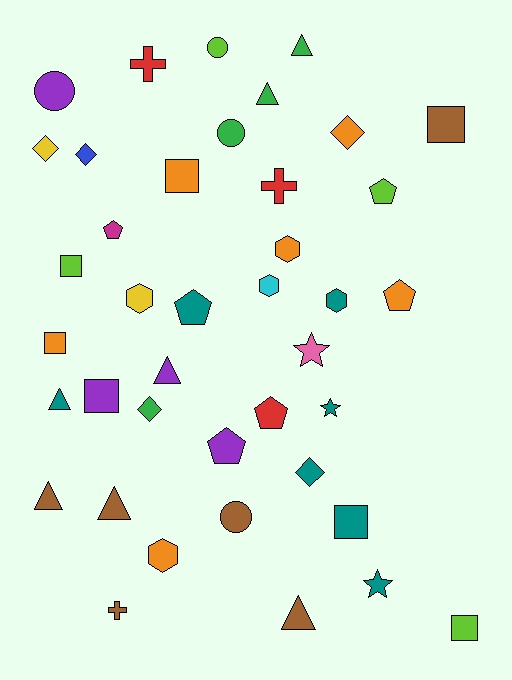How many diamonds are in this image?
There are 5 diamonds.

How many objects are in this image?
There are 40 objects.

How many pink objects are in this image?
There is 1 pink object.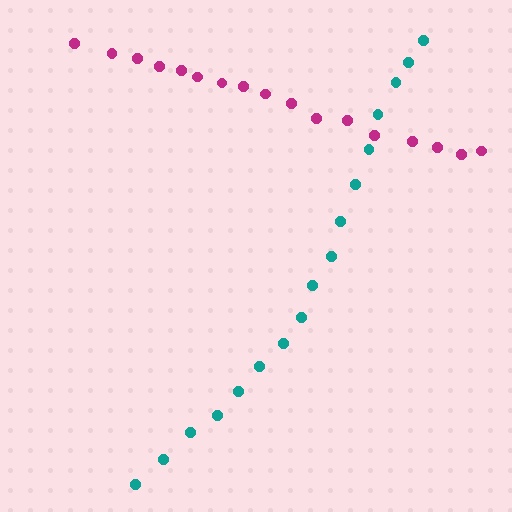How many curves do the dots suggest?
There are 2 distinct paths.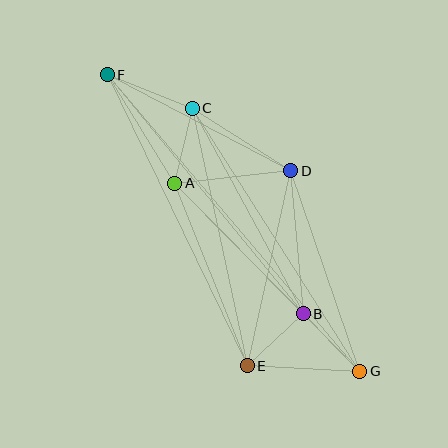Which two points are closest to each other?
Points B and E are closest to each other.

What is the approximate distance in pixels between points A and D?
The distance between A and D is approximately 117 pixels.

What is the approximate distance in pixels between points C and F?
The distance between C and F is approximately 91 pixels.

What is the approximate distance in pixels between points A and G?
The distance between A and G is approximately 264 pixels.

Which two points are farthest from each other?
Points F and G are farthest from each other.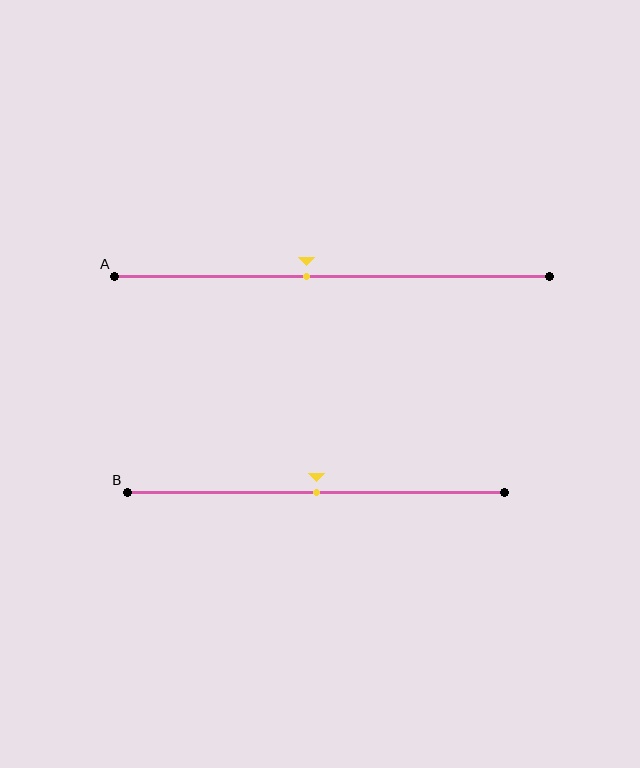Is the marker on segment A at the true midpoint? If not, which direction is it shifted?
No, the marker on segment A is shifted to the left by about 6% of the segment length.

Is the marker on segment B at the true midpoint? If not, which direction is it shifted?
Yes, the marker on segment B is at the true midpoint.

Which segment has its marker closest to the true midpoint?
Segment B has its marker closest to the true midpoint.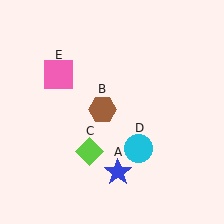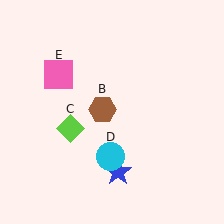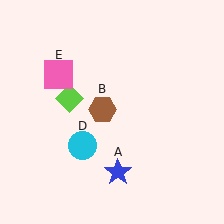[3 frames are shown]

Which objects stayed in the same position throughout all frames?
Blue star (object A) and brown hexagon (object B) and pink square (object E) remained stationary.